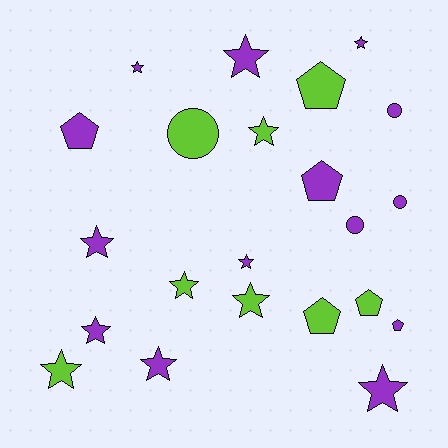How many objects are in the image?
There are 22 objects.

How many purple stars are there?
There are 8 purple stars.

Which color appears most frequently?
Purple, with 14 objects.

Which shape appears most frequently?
Star, with 12 objects.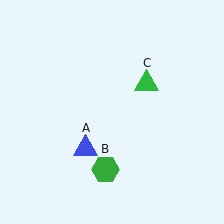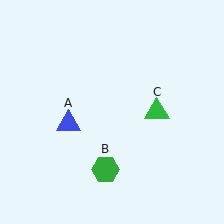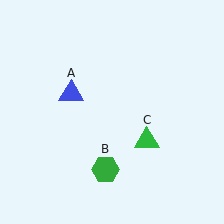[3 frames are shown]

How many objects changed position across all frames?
2 objects changed position: blue triangle (object A), green triangle (object C).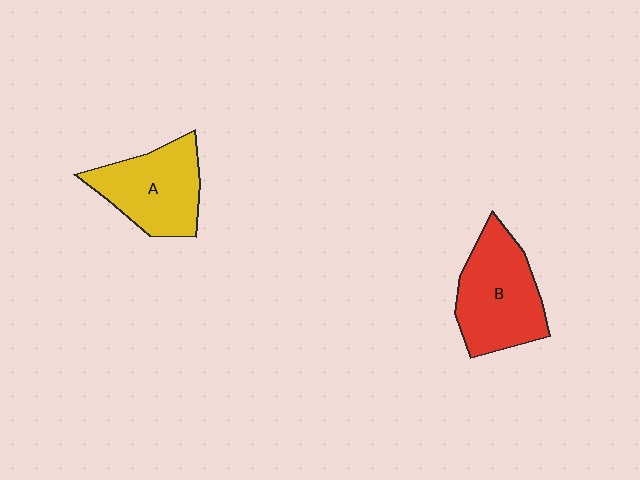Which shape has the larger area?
Shape B (red).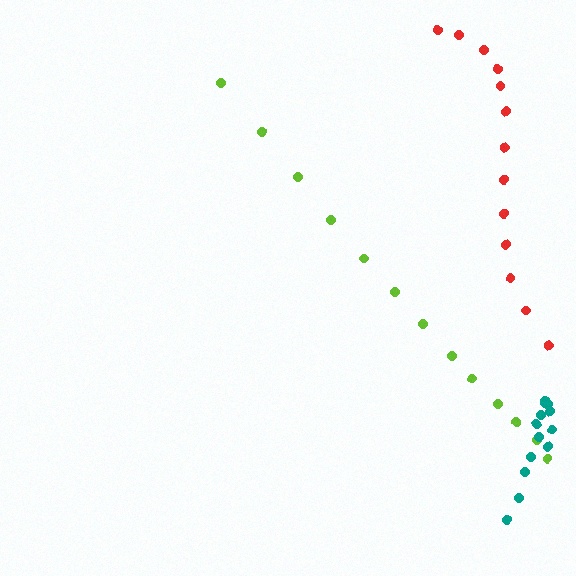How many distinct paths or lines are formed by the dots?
There are 3 distinct paths.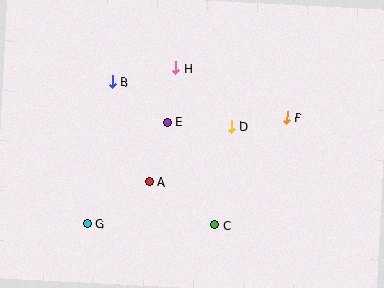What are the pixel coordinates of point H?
Point H is at (175, 68).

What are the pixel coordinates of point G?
Point G is at (87, 224).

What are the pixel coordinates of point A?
Point A is at (149, 181).